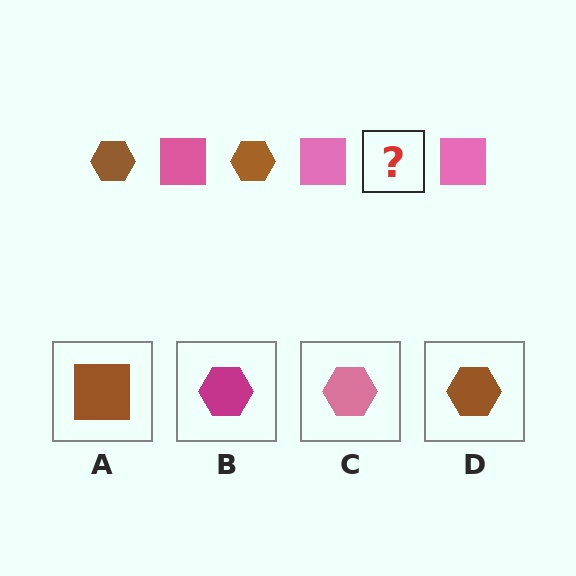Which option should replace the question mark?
Option D.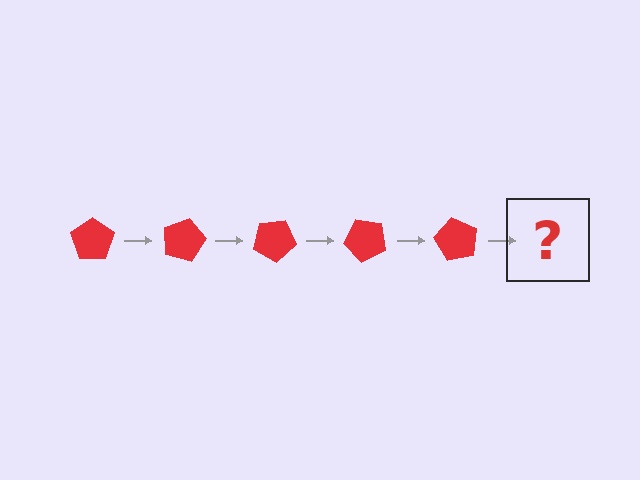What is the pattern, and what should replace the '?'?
The pattern is that the pentagon rotates 15 degrees each step. The '?' should be a red pentagon rotated 75 degrees.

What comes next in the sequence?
The next element should be a red pentagon rotated 75 degrees.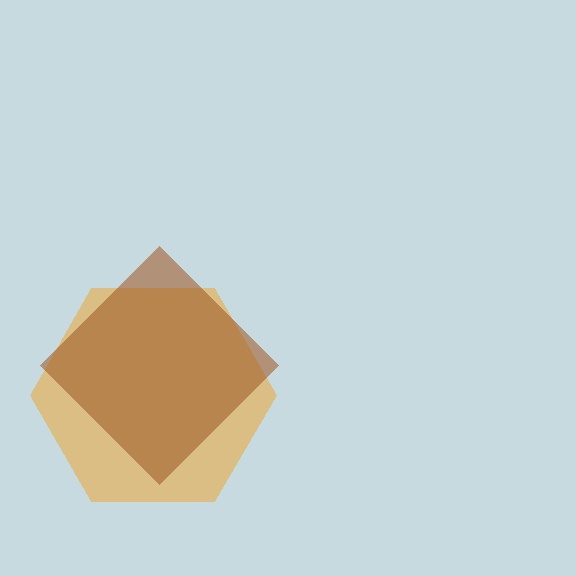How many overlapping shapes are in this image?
There are 2 overlapping shapes in the image.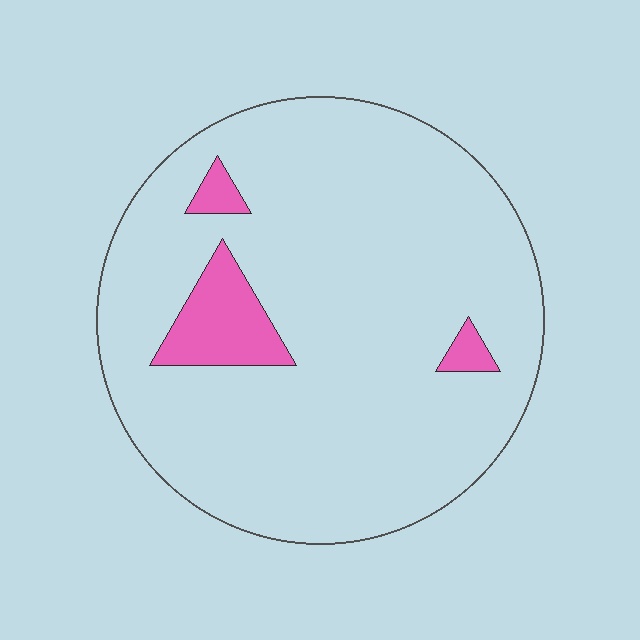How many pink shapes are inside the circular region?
3.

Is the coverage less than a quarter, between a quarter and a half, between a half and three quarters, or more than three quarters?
Less than a quarter.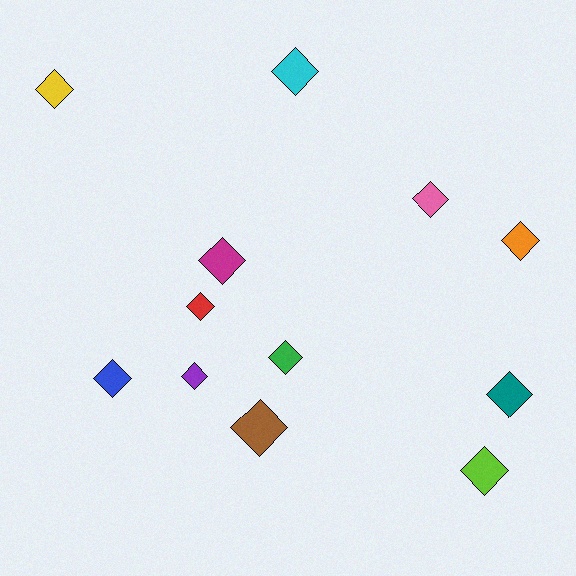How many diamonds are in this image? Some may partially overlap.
There are 12 diamonds.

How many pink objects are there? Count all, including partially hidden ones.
There is 1 pink object.